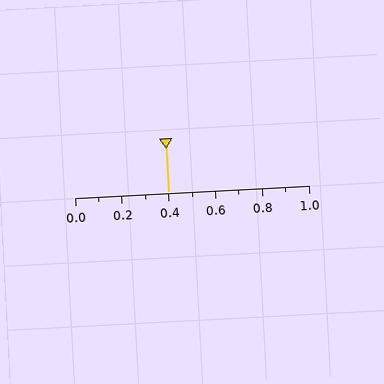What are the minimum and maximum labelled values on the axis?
The axis runs from 0.0 to 1.0.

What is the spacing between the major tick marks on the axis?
The major ticks are spaced 0.2 apart.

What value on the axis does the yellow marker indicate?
The marker indicates approximately 0.4.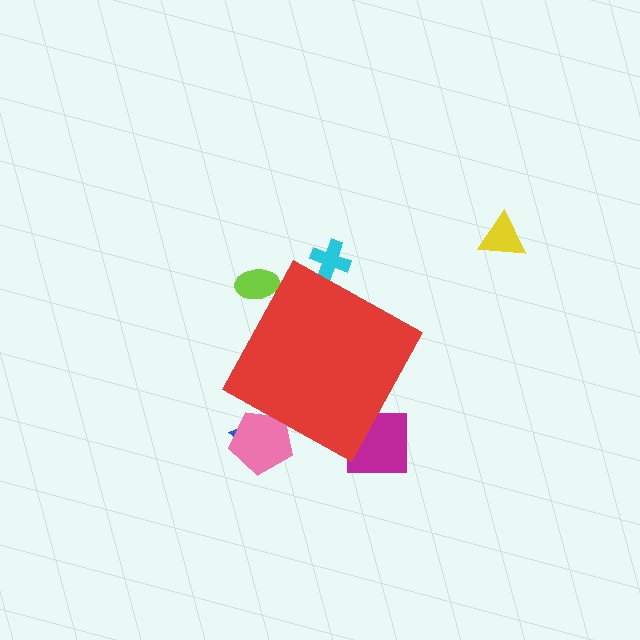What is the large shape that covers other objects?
A red diamond.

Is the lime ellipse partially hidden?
Yes, the lime ellipse is partially hidden behind the red diamond.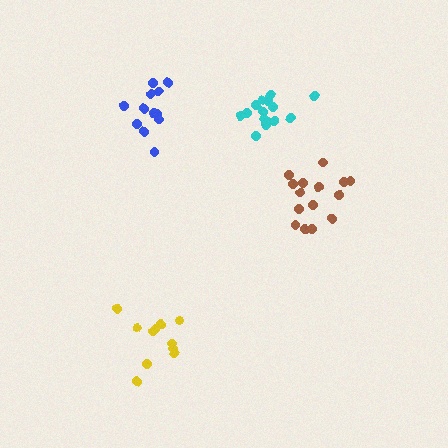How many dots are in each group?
Group 1: 11 dots, Group 2: 15 dots, Group 3: 15 dots, Group 4: 12 dots (53 total).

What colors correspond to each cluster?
The clusters are colored: yellow, brown, cyan, blue.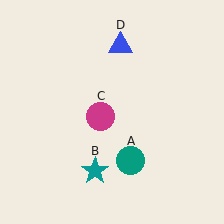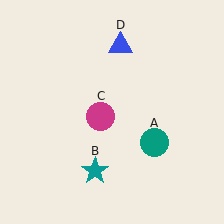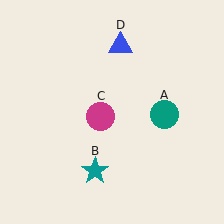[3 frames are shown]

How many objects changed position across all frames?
1 object changed position: teal circle (object A).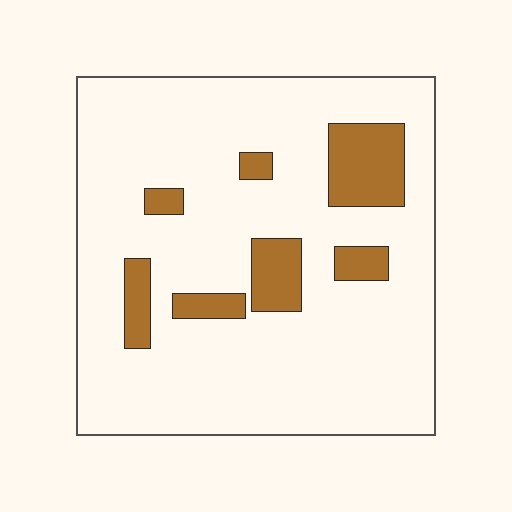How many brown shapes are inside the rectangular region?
7.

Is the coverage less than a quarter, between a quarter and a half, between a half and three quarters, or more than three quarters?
Less than a quarter.